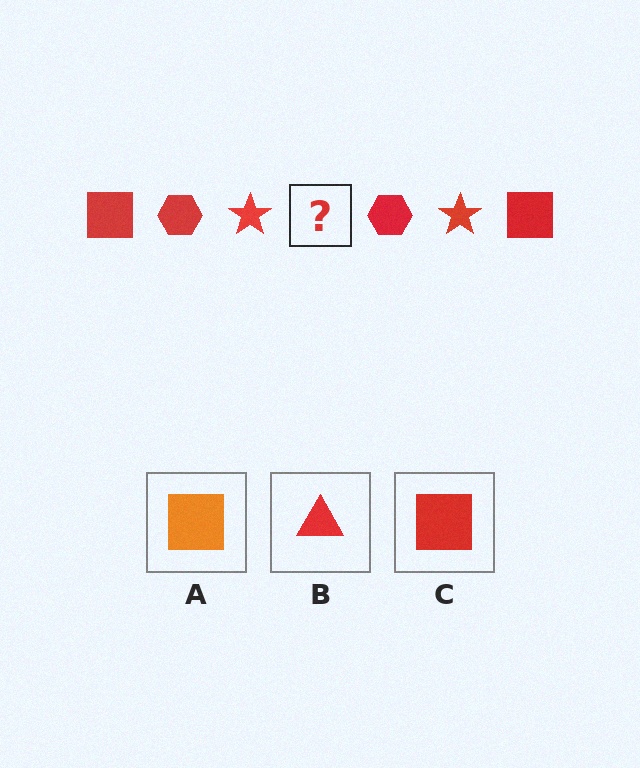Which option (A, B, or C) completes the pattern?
C.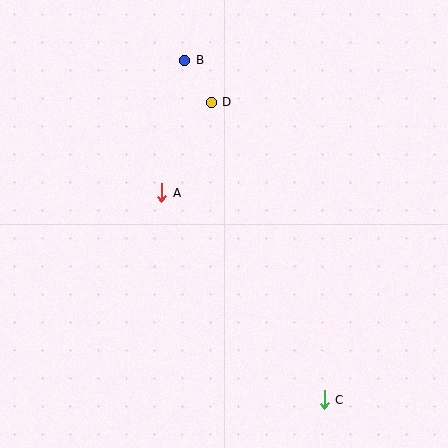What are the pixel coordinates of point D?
Point D is at (211, 102).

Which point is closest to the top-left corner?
Point B is closest to the top-left corner.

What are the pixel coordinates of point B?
Point B is at (185, 60).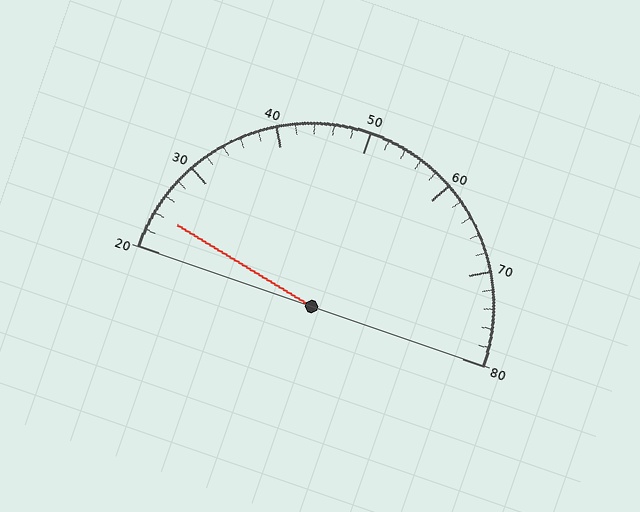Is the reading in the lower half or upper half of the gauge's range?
The reading is in the lower half of the range (20 to 80).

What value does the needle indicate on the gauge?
The needle indicates approximately 24.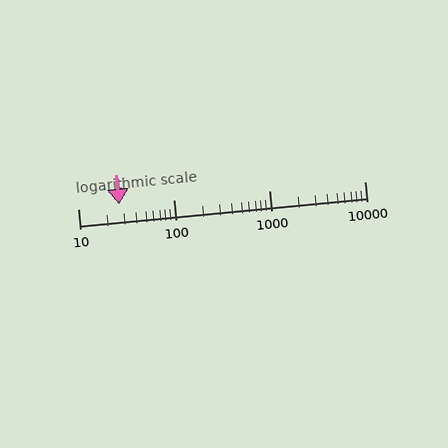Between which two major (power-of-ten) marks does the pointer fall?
The pointer is between 10 and 100.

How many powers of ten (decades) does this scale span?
The scale spans 3 decades, from 10 to 10000.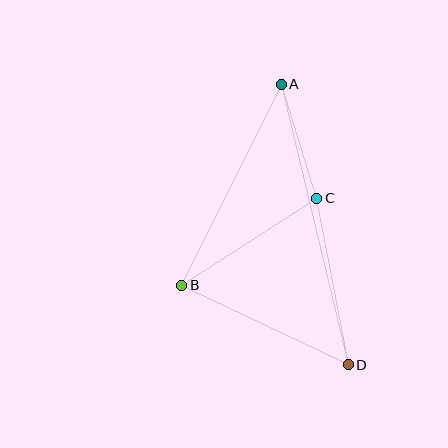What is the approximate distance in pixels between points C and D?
The distance between C and D is approximately 170 pixels.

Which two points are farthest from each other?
Points A and D are farthest from each other.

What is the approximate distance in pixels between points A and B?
The distance between A and B is approximately 224 pixels.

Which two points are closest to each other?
Points A and C are closest to each other.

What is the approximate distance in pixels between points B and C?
The distance between B and C is approximately 161 pixels.